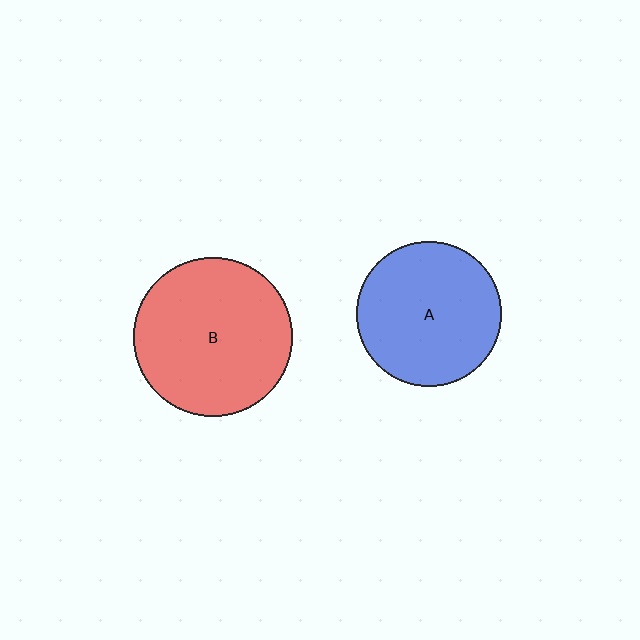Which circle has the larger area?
Circle B (red).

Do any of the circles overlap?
No, none of the circles overlap.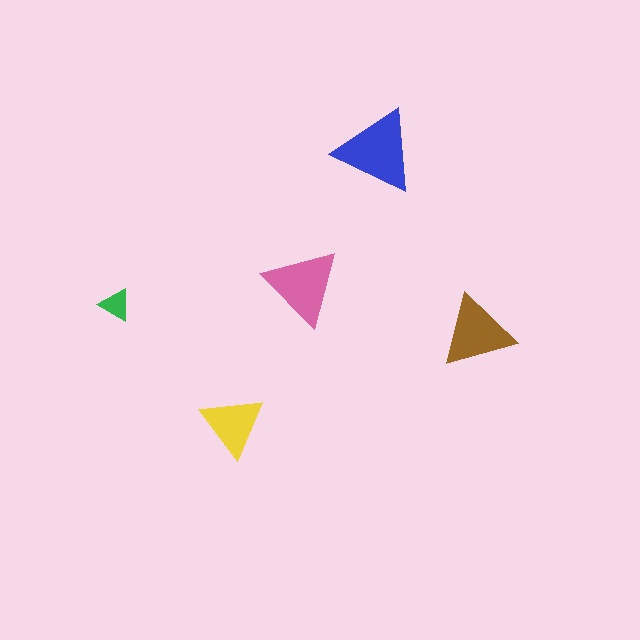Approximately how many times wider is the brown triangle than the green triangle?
About 2 times wider.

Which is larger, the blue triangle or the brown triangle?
The blue one.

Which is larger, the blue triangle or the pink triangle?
The blue one.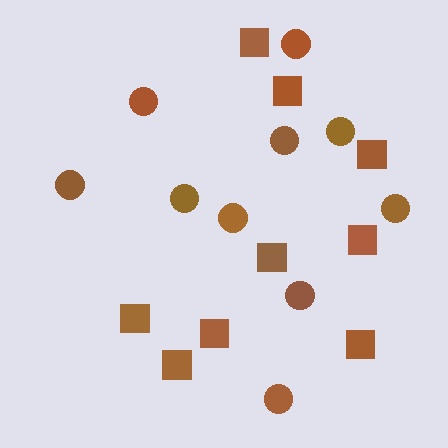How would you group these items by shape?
There are 2 groups: one group of squares (9) and one group of circles (10).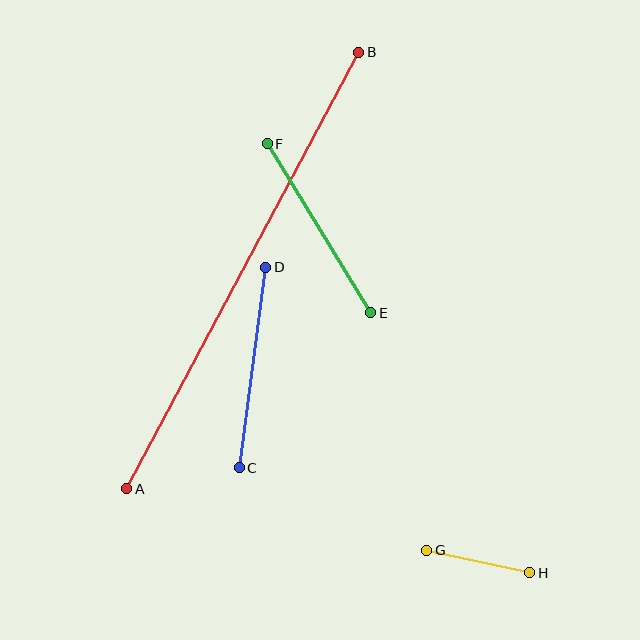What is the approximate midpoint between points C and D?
The midpoint is at approximately (253, 368) pixels.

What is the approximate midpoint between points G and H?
The midpoint is at approximately (478, 561) pixels.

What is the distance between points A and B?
The distance is approximately 494 pixels.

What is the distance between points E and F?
The distance is approximately 198 pixels.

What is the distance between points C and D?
The distance is approximately 202 pixels.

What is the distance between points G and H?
The distance is approximately 106 pixels.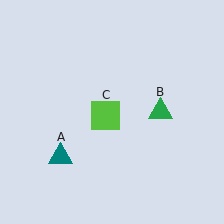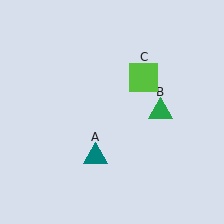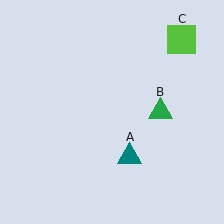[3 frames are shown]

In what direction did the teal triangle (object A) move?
The teal triangle (object A) moved right.